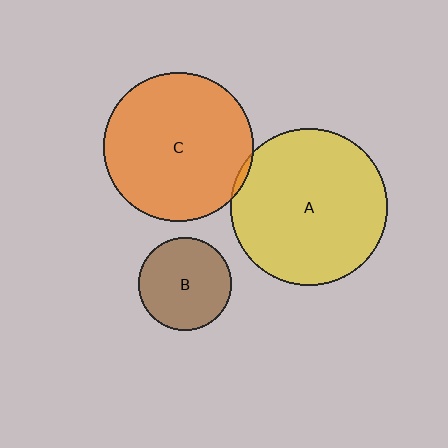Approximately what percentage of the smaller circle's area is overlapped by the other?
Approximately 5%.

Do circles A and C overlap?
Yes.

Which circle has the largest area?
Circle A (yellow).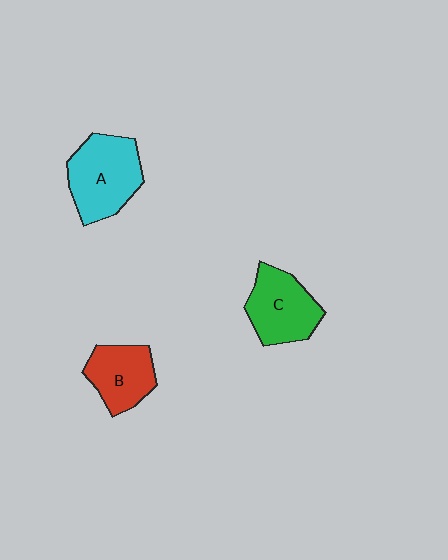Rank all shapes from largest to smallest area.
From largest to smallest: A (cyan), C (green), B (red).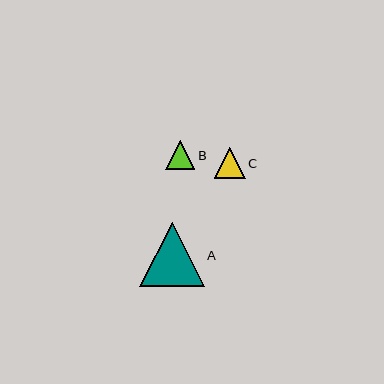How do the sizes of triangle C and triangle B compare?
Triangle C and triangle B are approximately the same size.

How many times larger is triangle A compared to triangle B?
Triangle A is approximately 2.2 times the size of triangle B.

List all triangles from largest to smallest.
From largest to smallest: A, C, B.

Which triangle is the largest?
Triangle A is the largest with a size of approximately 64 pixels.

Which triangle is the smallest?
Triangle B is the smallest with a size of approximately 29 pixels.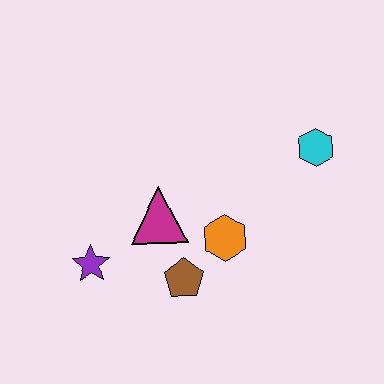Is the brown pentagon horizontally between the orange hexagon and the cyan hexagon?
No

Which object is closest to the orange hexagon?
The brown pentagon is closest to the orange hexagon.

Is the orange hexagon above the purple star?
Yes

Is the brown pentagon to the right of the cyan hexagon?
No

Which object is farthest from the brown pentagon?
The cyan hexagon is farthest from the brown pentagon.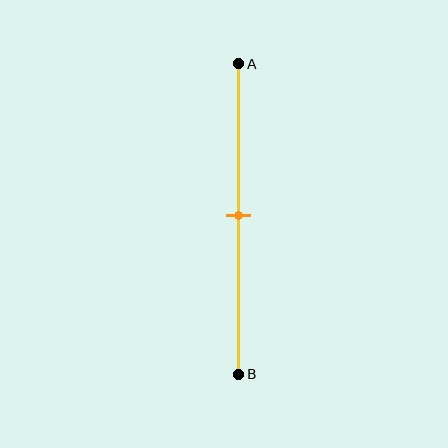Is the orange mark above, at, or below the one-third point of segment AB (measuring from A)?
The orange mark is below the one-third point of segment AB.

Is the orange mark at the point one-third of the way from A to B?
No, the mark is at about 50% from A, not at the 33% one-third point.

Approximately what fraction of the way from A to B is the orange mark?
The orange mark is approximately 50% of the way from A to B.